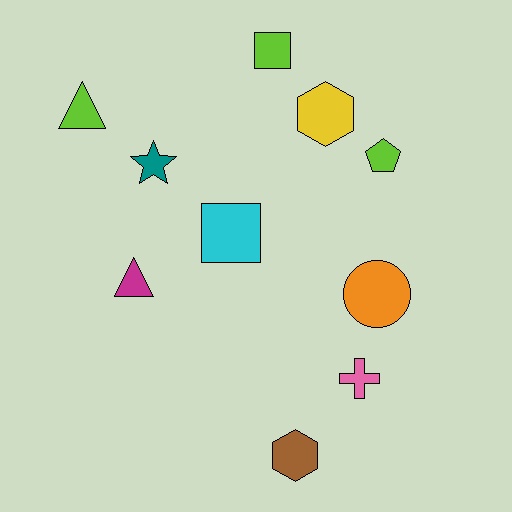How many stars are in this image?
There is 1 star.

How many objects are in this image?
There are 10 objects.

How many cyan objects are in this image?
There is 1 cyan object.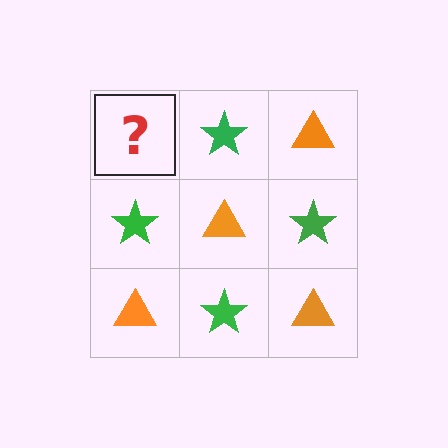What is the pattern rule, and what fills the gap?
The rule is that it alternates orange triangle and green star in a checkerboard pattern. The gap should be filled with an orange triangle.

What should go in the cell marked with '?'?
The missing cell should contain an orange triangle.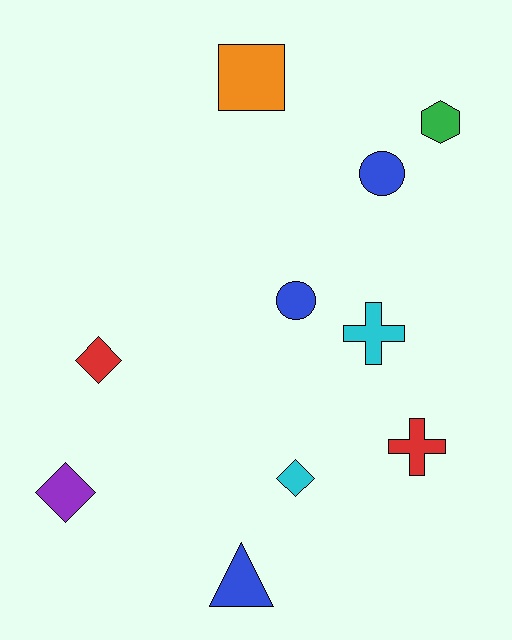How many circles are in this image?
There are 2 circles.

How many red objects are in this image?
There are 2 red objects.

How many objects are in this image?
There are 10 objects.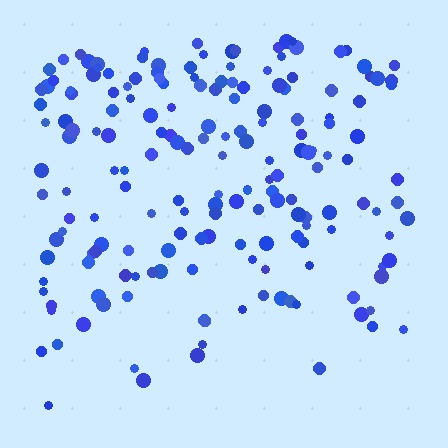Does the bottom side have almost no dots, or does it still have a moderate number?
Still a moderate number, just noticeably fewer than the top.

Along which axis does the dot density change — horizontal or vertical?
Vertical.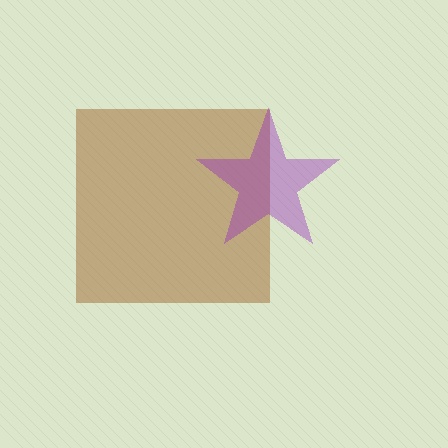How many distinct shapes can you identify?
There are 2 distinct shapes: a brown square, a purple star.